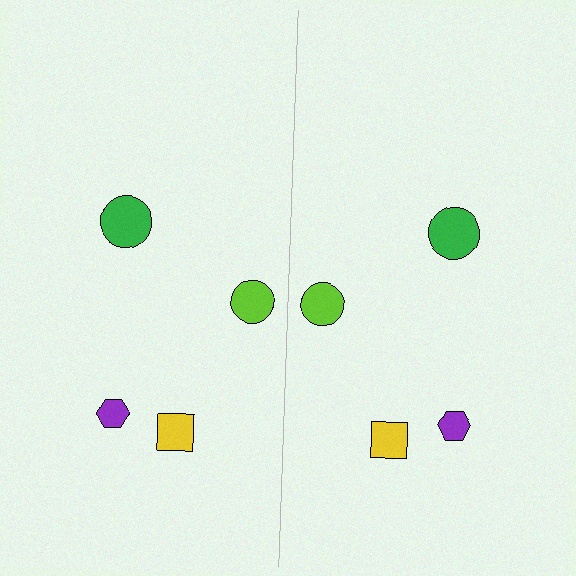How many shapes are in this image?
There are 8 shapes in this image.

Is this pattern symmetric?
Yes, this pattern has bilateral (reflection) symmetry.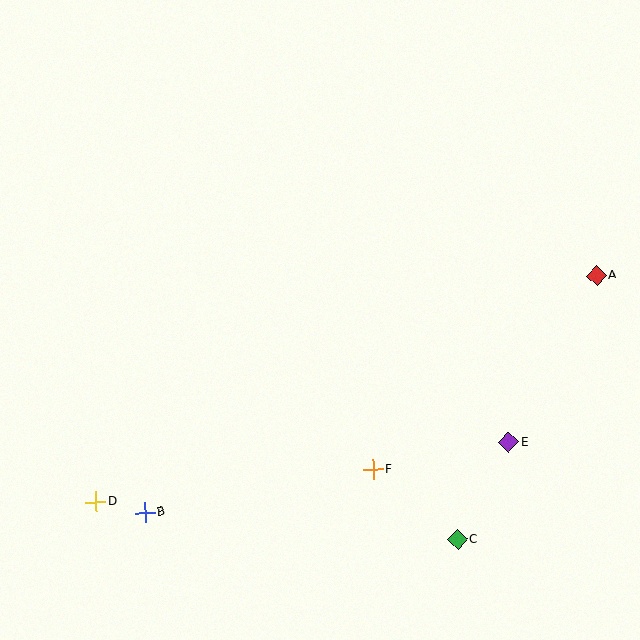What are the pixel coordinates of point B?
Point B is at (145, 513).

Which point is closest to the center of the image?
Point F at (373, 469) is closest to the center.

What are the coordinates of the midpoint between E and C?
The midpoint between E and C is at (483, 491).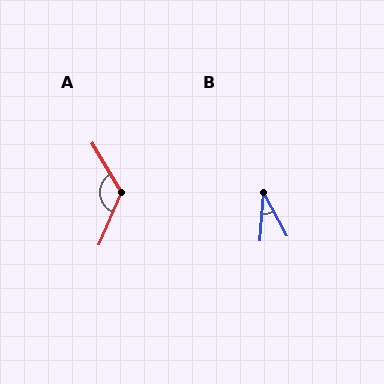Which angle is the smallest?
B, at approximately 32 degrees.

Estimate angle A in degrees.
Approximately 126 degrees.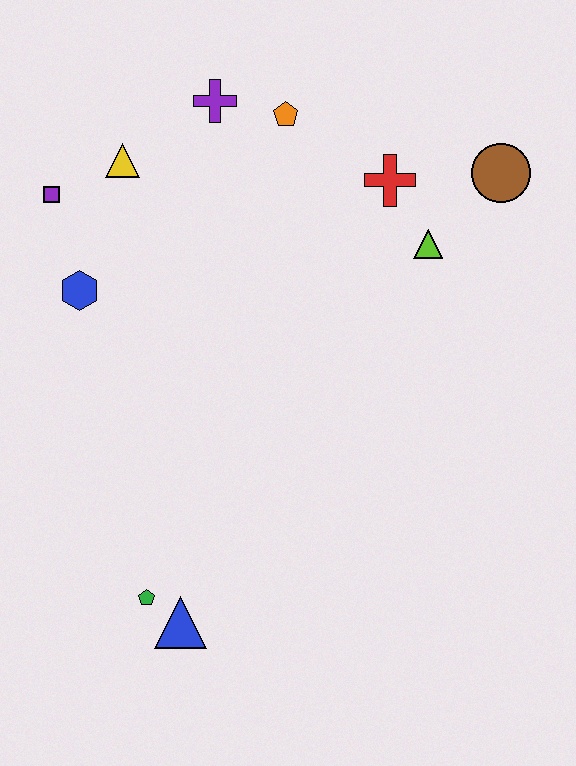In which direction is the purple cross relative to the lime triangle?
The purple cross is to the left of the lime triangle.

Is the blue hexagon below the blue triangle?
No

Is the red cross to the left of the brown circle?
Yes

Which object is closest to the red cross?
The lime triangle is closest to the red cross.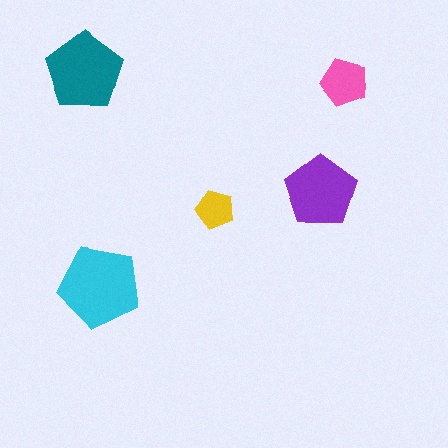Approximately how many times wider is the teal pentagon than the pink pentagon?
About 1.5 times wider.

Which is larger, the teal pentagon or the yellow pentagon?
The teal one.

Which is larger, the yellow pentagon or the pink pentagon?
The pink one.